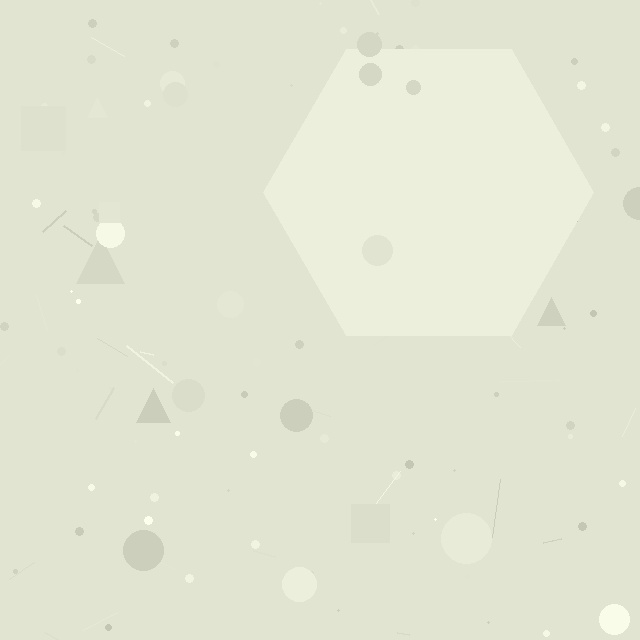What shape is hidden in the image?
A hexagon is hidden in the image.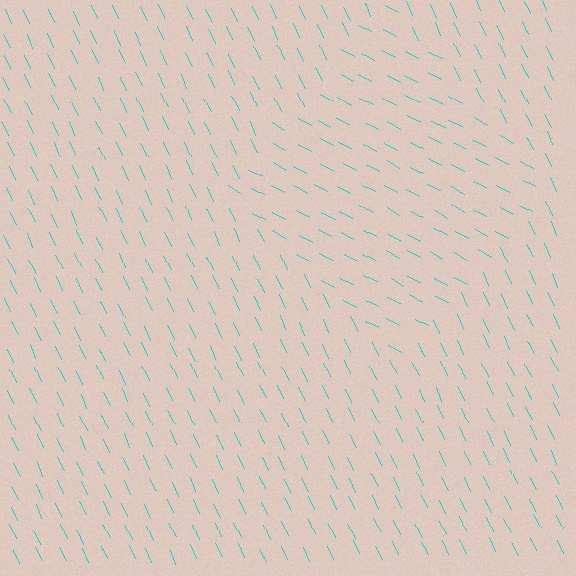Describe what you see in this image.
The image is filled with small cyan line segments. A diamond region in the image has lines oriented differently from the surrounding lines, creating a visible texture boundary.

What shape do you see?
I see a diamond.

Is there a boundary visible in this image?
Yes, there is a texture boundary formed by a change in line orientation.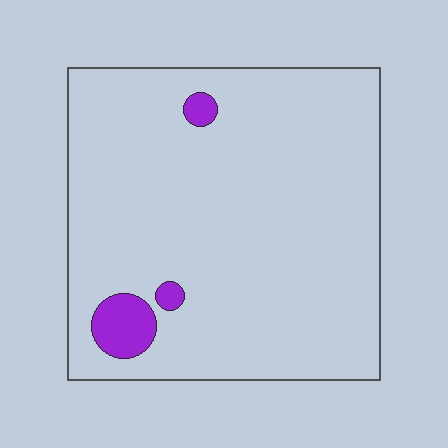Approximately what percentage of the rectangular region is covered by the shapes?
Approximately 5%.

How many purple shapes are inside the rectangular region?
3.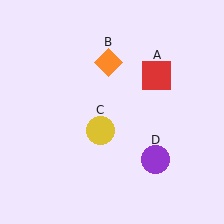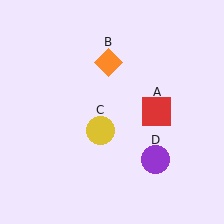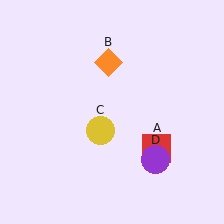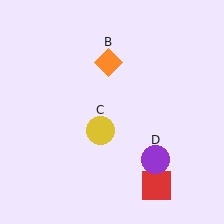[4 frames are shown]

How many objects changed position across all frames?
1 object changed position: red square (object A).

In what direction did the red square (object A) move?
The red square (object A) moved down.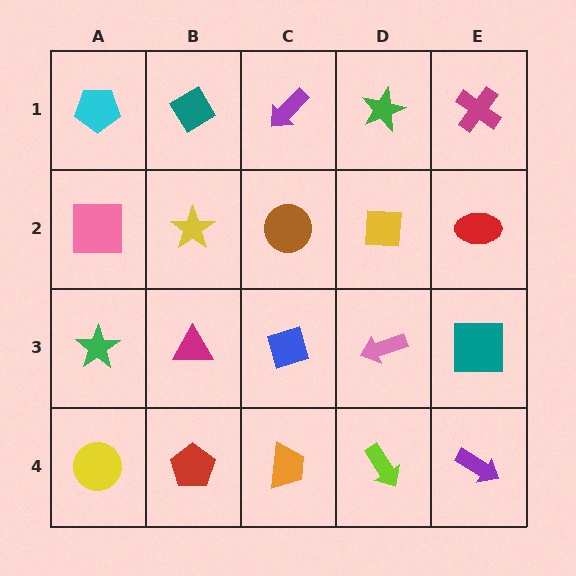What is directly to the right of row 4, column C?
A lime arrow.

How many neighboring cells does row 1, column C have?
3.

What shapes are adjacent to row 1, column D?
A yellow square (row 2, column D), a purple arrow (row 1, column C), a magenta cross (row 1, column E).